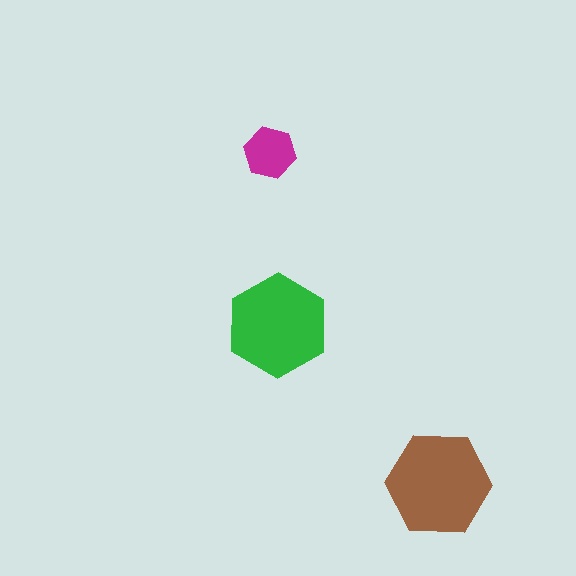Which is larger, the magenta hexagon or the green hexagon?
The green one.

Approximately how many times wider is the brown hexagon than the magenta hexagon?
About 2 times wider.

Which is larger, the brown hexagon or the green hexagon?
The brown one.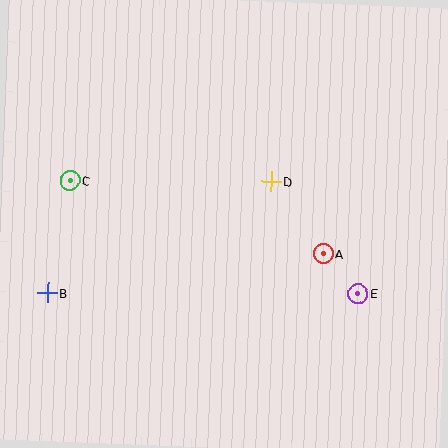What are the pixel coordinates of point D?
Point D is at (271, 182).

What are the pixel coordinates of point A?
Point A is at (323, 253).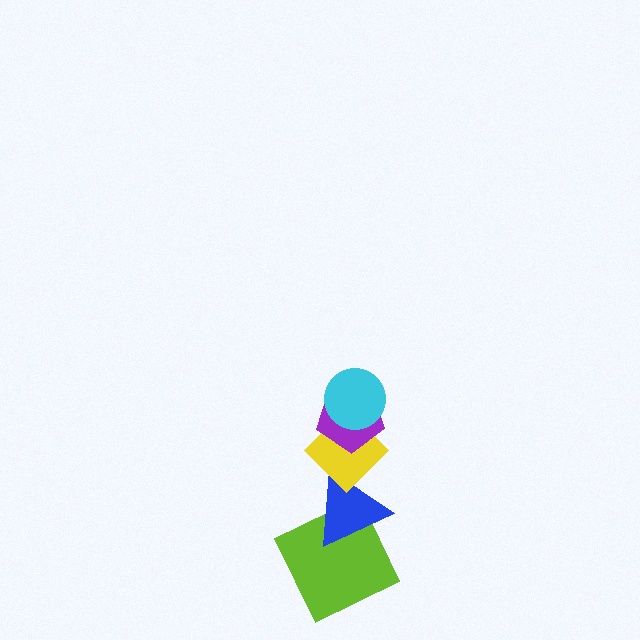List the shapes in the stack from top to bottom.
From top to bottom: the cyan circle, the purple pentagon, the yellow diamond, the blue triangle, the lime square.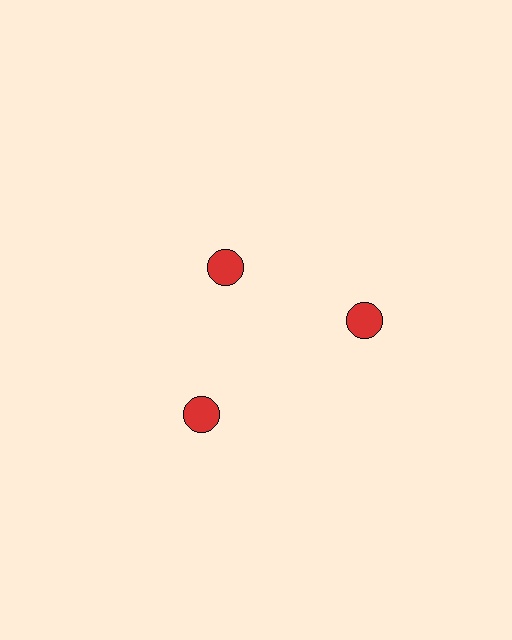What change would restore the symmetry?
The symmetry would be restored by moving it outward, back onto the ring so that all 3 circles sit at equal angles and equal distance from the center.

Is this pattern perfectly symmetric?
No. The 3 red circles are arranged in a ring, but one element near the 11 o'clock position is pulled inward toward the center, breaking the 3-fold rotational symmetry.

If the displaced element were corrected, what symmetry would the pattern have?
It would have 3-fold rotational symmetry — the pattern would map onto itself every 120 degrees.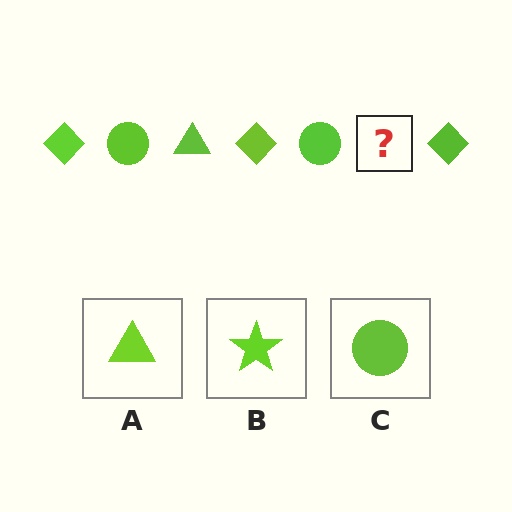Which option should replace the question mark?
Option A.